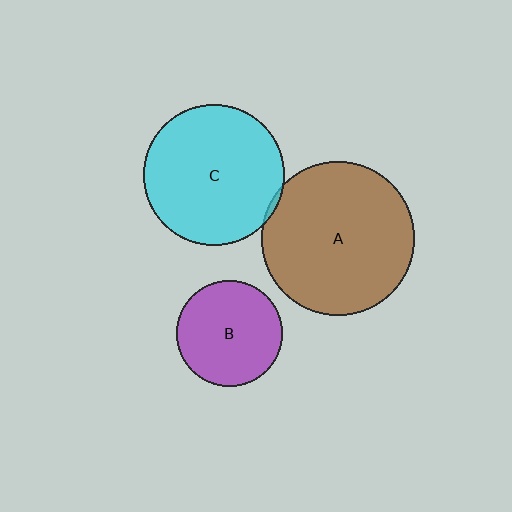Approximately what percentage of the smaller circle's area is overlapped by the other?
Approximately 5%.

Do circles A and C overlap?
Yes.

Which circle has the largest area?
Circle A (brown).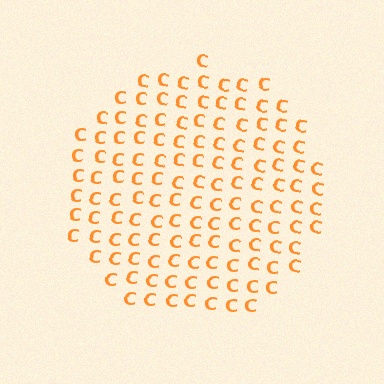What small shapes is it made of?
It is made of small letter C's.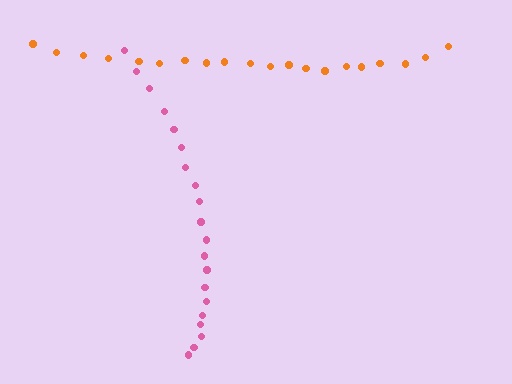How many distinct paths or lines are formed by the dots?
There are 2 distinct paths.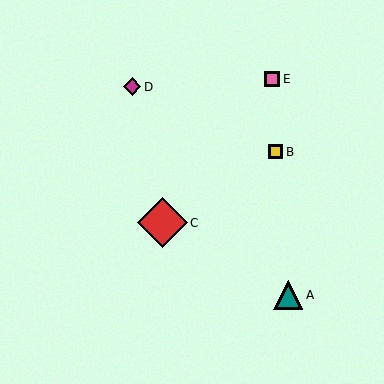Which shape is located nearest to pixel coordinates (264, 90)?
The pink square (labeled E) at (272, 79) is nearest to that location.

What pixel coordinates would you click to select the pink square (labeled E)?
Click at (272, 79) to select the pink square E.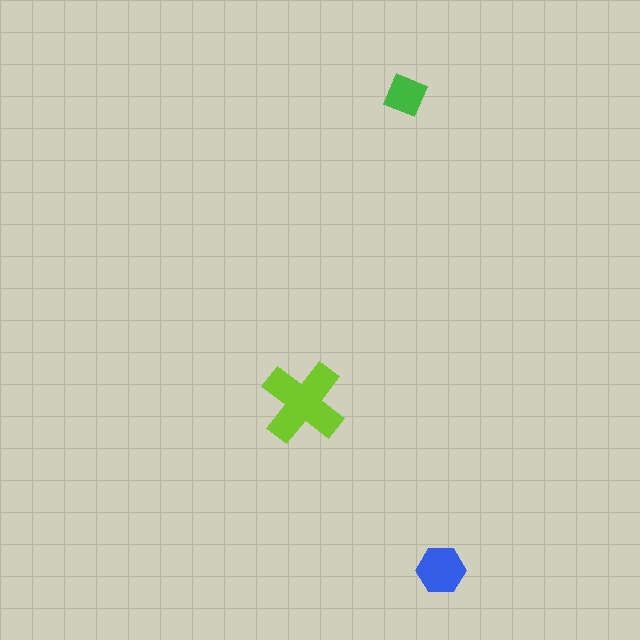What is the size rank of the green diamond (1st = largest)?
3rd.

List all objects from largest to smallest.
The lime cross, the blue hexagon, the green diamond.